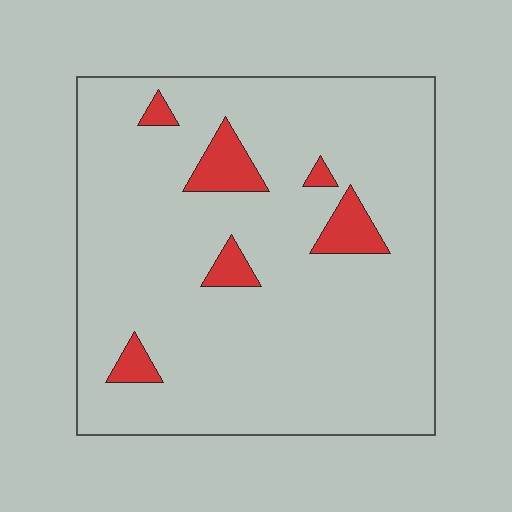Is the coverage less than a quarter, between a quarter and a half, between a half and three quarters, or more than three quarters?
Less than a quarter.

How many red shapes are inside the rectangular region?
6.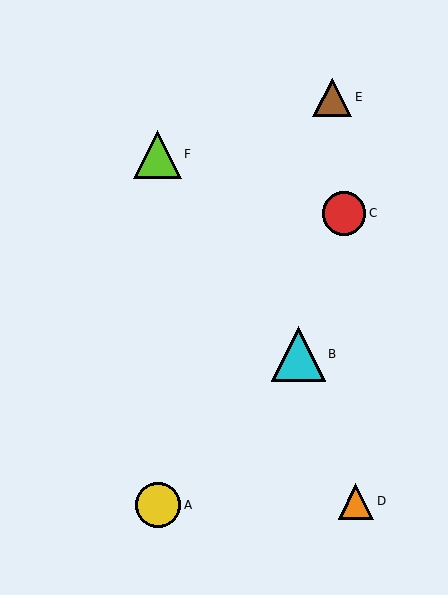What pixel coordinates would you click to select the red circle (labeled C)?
Click at (344, 213) to select the red circle C.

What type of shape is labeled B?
Shape B is a cyan triangle.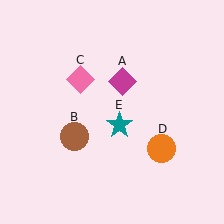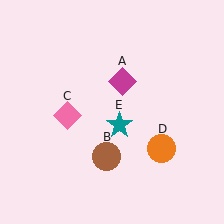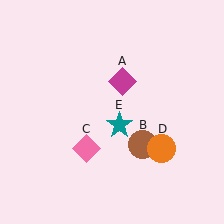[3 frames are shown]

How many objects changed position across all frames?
2 objects changed position: brown circle (object B), pink diamond (object C).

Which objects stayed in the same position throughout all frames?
Magenta diamond (object A) and orange circle (object D) and teal star (object E) remained stationary.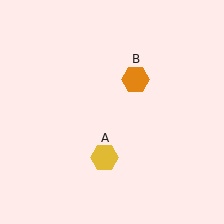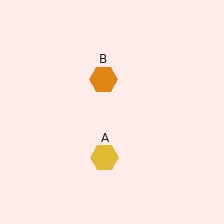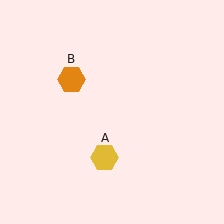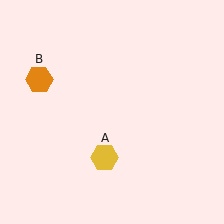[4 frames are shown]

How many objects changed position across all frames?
1 object changed position: orange hexagon (object B).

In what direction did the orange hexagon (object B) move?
The orange hexagon (object B) moved left.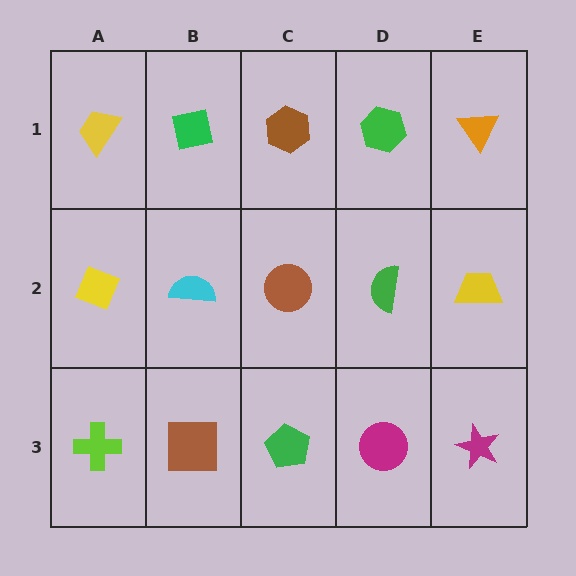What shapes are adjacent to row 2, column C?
A brown hexagon (row 1, column C), a green pentagon (row 3, column C), a cyan semicircle (row 2, column B), a green semicircle (row 2, column D).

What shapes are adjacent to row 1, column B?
A cyan semicircle (row 2, column B), a yellow trapezoid (row 1, column A), a brown hexagon (row 1, column C).